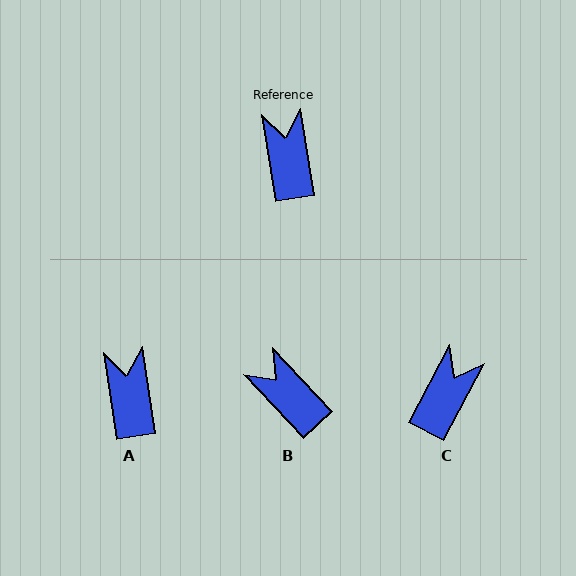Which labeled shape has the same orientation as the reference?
A.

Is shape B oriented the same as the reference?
No, it is off by about 35 degrees.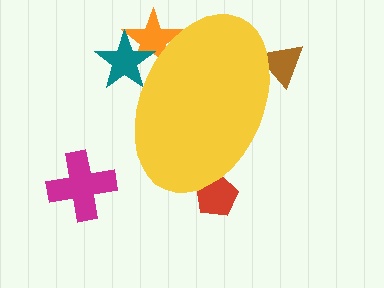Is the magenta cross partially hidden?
No, the magenta cross is fully visible.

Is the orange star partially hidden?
Yes, the orange star is partially hidden behind the yellow ellipse.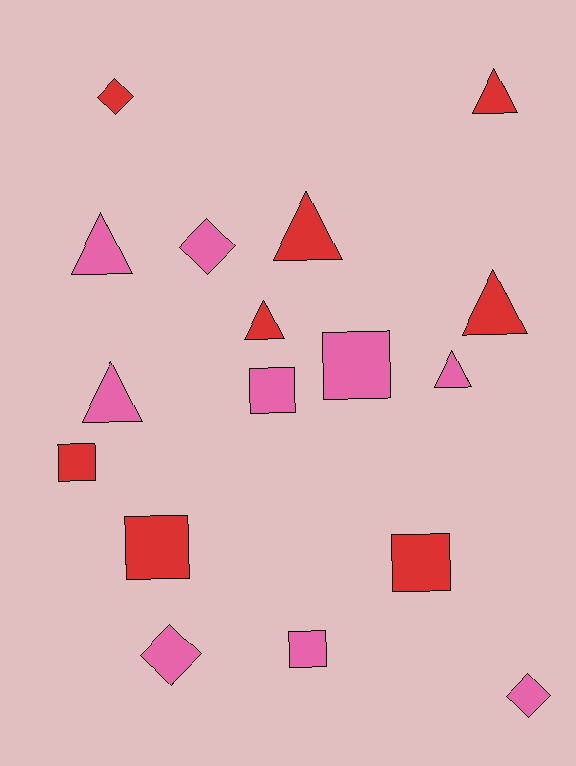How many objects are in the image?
There are 17 objects.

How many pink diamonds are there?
There are 3 pink diamonds.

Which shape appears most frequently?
Triangle, with 7 objects.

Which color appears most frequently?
Pink, with 9 objects.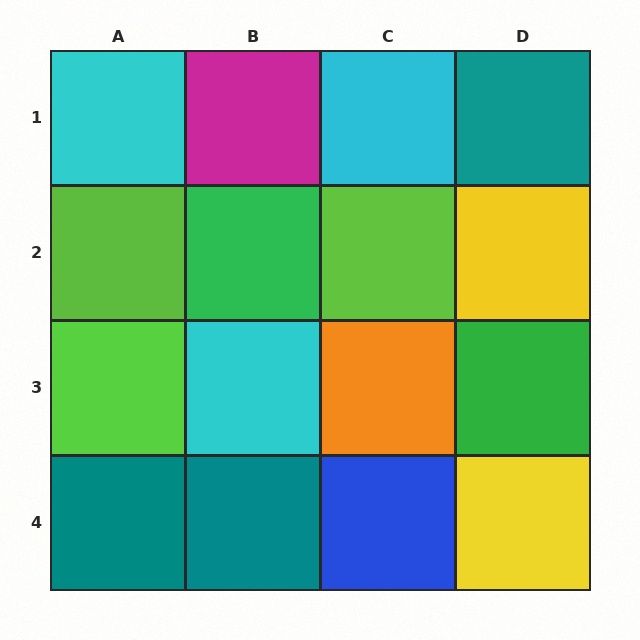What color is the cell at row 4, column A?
Teal.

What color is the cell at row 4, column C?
Blue.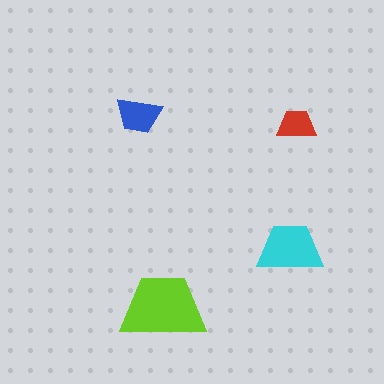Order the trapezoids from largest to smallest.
the lime one, the cyan one, the blue one, the red one.